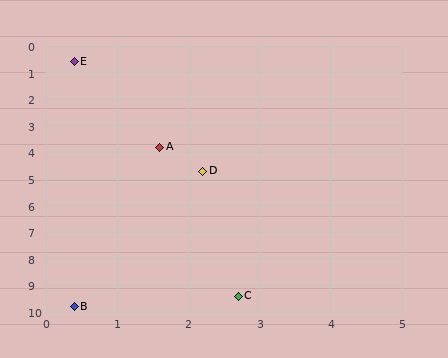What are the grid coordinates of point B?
Point B is at approximately (0.4, 9.8).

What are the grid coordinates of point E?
Point E is at approximately (0.4, 0.6).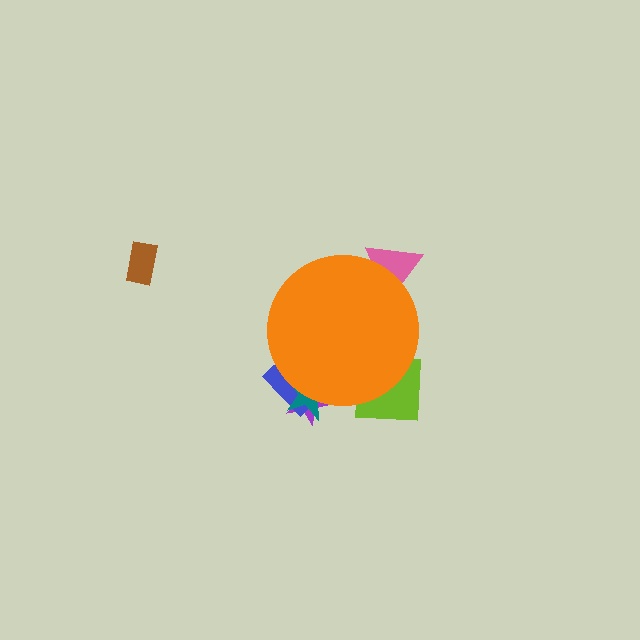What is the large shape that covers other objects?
An orange circle.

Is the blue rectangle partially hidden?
Yes, the blue rectangle is partially hidden behind the orange circle.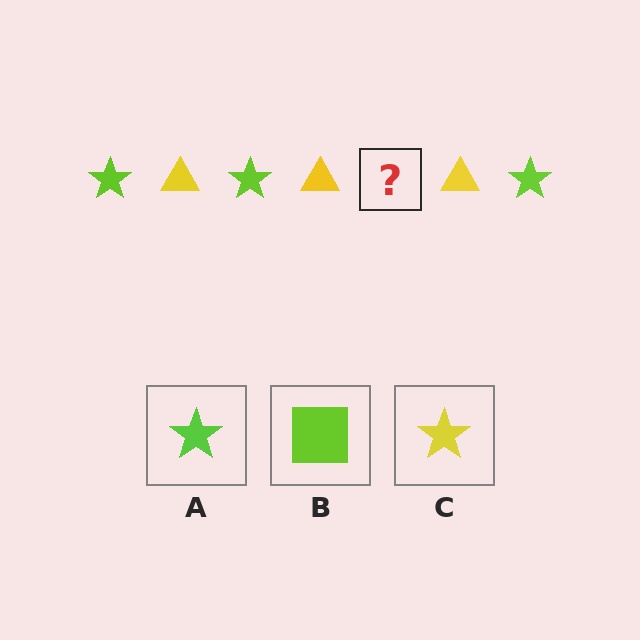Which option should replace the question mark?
Option A.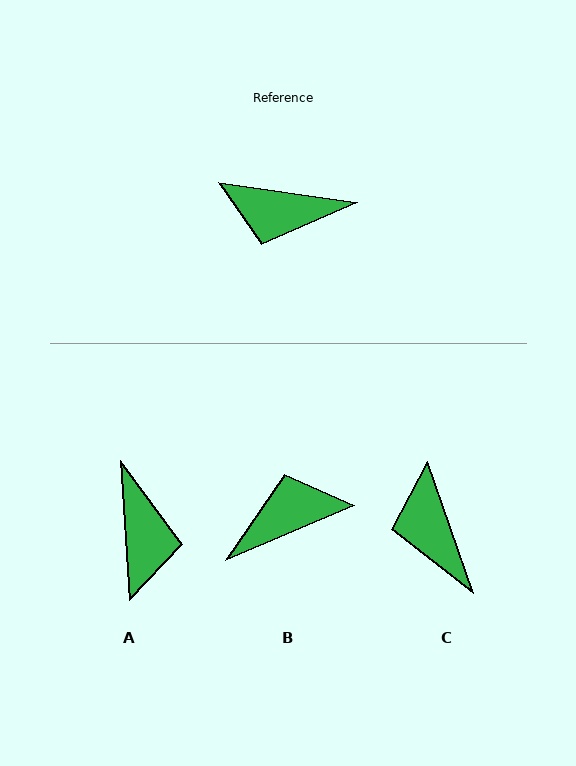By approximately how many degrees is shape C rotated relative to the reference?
Approximately 62 degrees clockwise.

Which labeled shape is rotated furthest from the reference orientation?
B, about 148 degrees away.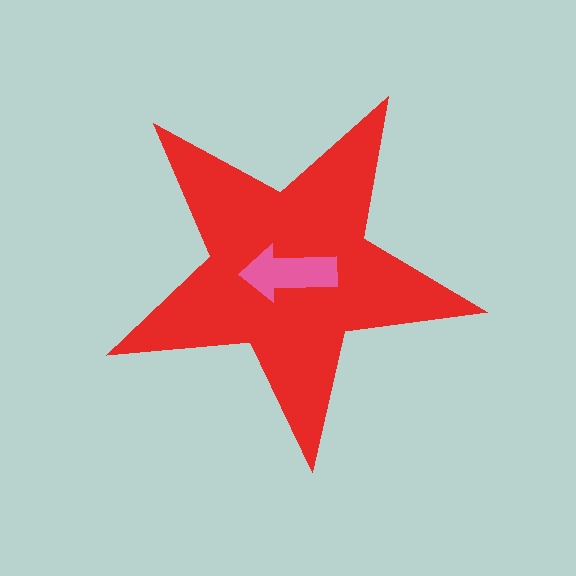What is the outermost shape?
The red star.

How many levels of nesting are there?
2.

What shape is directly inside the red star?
The pink arrow.